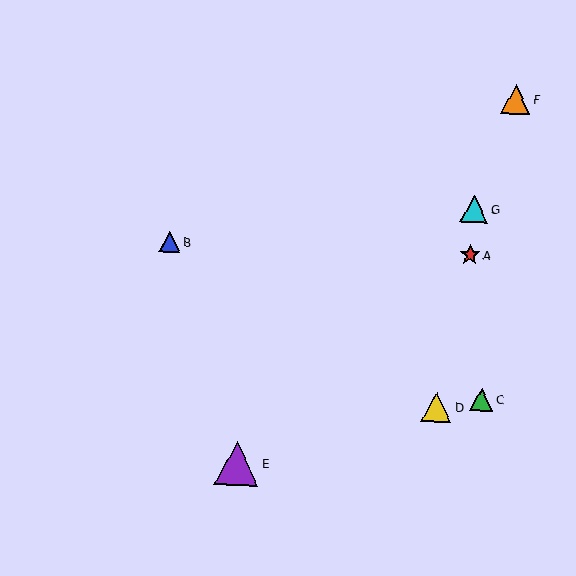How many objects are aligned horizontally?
2 objects (A, B) are aligned horizontally.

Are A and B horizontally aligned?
Yes, both are at y≈255.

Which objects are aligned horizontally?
Objects A, B are aligned horizontally.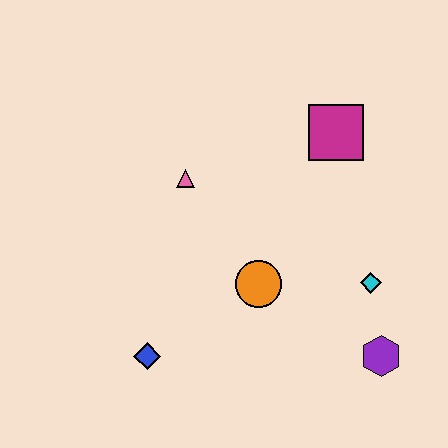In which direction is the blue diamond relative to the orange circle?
The blue diamond is to the left of the orange circle.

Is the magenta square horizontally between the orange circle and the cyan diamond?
Yes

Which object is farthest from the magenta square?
The blue diamond is farthest from the magenta square.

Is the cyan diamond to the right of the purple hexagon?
No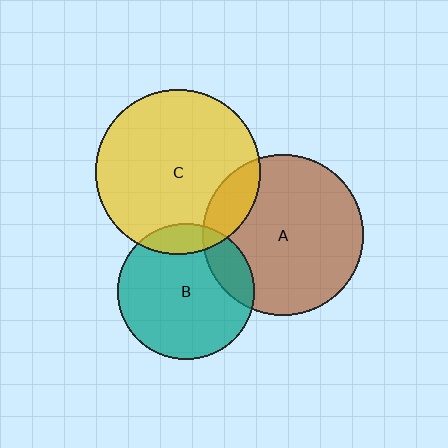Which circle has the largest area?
Circle C (yellow).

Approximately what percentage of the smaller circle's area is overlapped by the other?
Approximately 15%.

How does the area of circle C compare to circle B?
Approximately 1.5 times.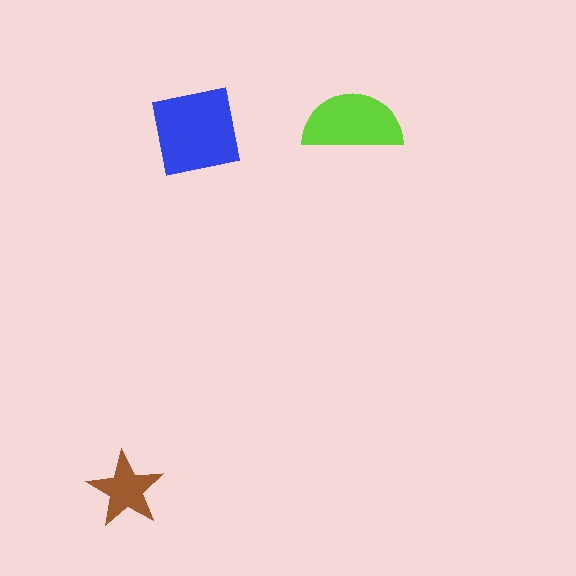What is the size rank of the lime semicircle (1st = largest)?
2nd.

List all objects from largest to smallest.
The blue square, the lime semicircle, the brown star.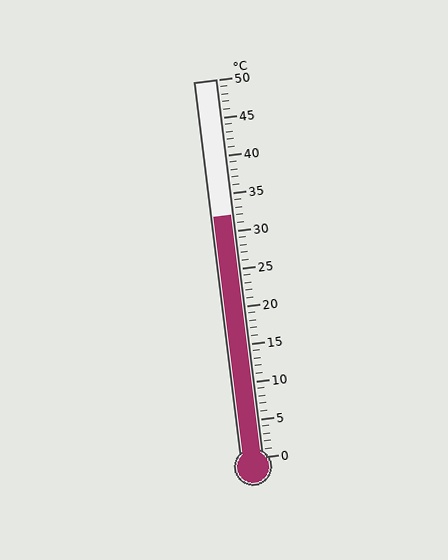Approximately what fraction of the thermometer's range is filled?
The thermometer is filled to approximately 65% of its range.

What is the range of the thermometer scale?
The thermometer scale ranges from 0°C to 50°C.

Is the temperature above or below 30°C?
The temperature is above 30°C.